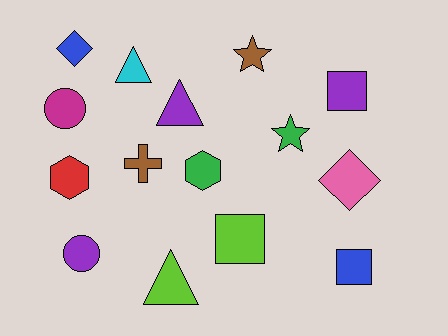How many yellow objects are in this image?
There are no yellow objects.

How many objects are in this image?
There are 15 objects.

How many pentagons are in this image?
There are no pentagons.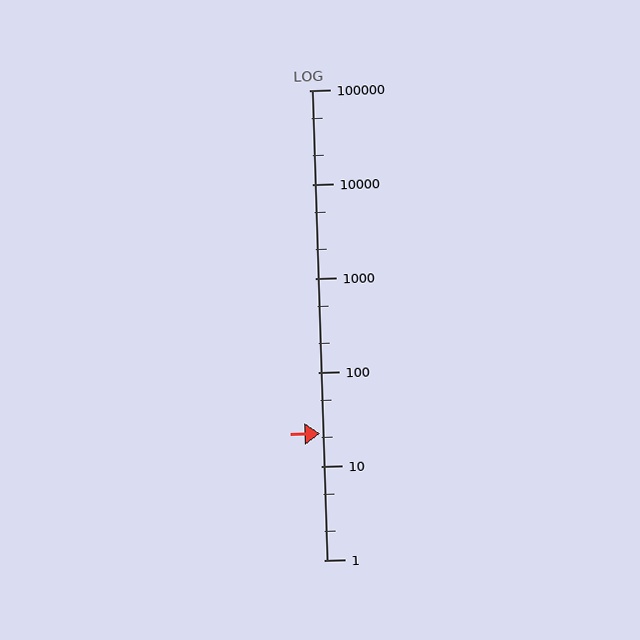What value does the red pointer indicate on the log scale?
The pointer indicates approximately 22.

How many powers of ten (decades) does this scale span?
The scale spans 5 decades, from 1 to 100000.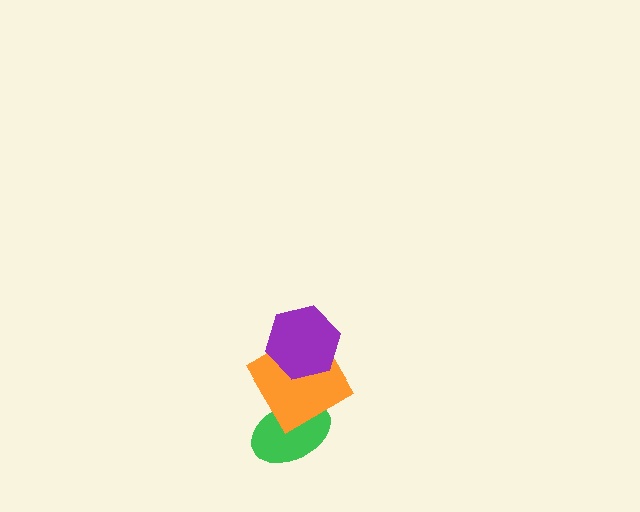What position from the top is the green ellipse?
The green ellipse is 3rd from the top.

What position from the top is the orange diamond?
The orange diamond is 2nd from the top.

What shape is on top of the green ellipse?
The orange diamond is on top of the green ellipse.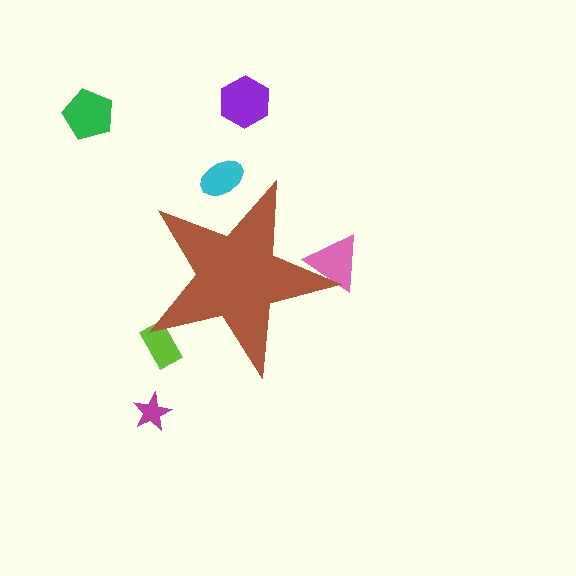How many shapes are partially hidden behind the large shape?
3 shapes are partially hidden.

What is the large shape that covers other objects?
A brown star.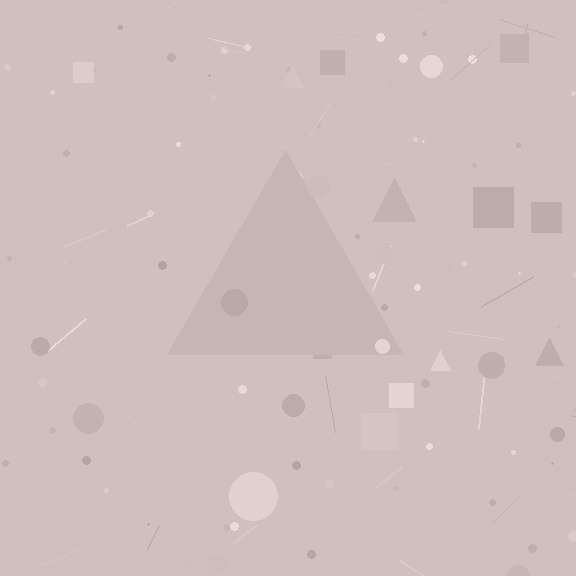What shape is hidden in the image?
A triangle is hidden in the image.